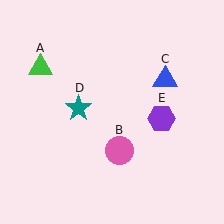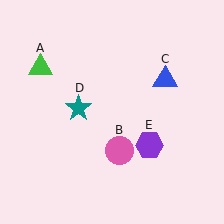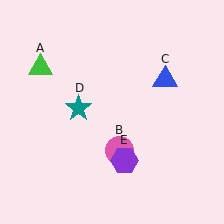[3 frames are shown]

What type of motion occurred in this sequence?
The purple hexagon (object E) rotated clockwise around the center of the scene.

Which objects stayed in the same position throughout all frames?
Green triangle (object A) and pink circle (object B) and blue triangle (object C) and teal star (object D) remained stationary.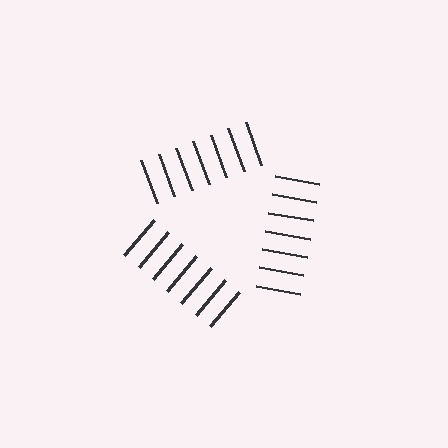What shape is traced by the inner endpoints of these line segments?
An illusory triangle — the line segments terminate on its edges but no continuous stroke is drawn.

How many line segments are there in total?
21 — 7 along each of the 3 edges.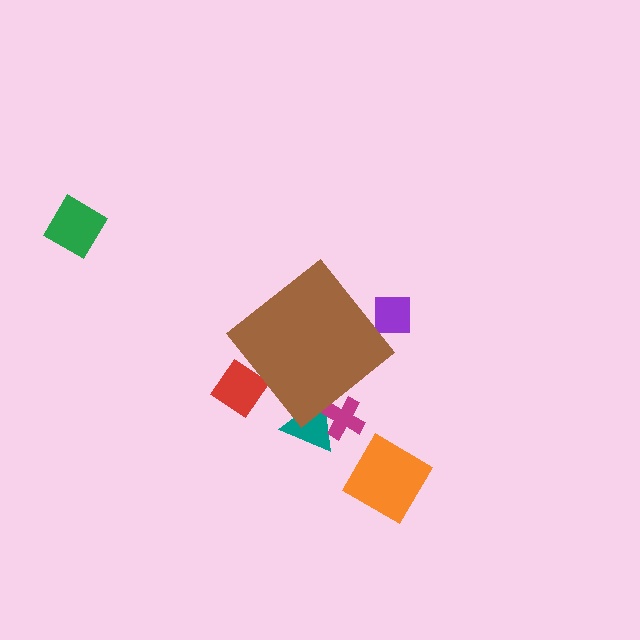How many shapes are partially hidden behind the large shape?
4 shapes are partially hidden.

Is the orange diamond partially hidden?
No, the orange diamond is fully visible.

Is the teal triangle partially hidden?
Yes, the teal triangle is partially hidden behind the brown diamond.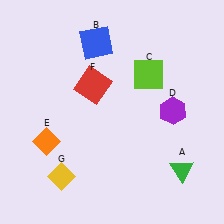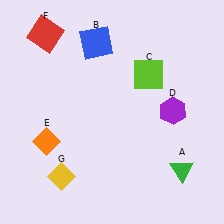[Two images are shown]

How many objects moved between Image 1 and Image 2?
1 object moved between the two images.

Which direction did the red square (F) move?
The red square (F) moved up.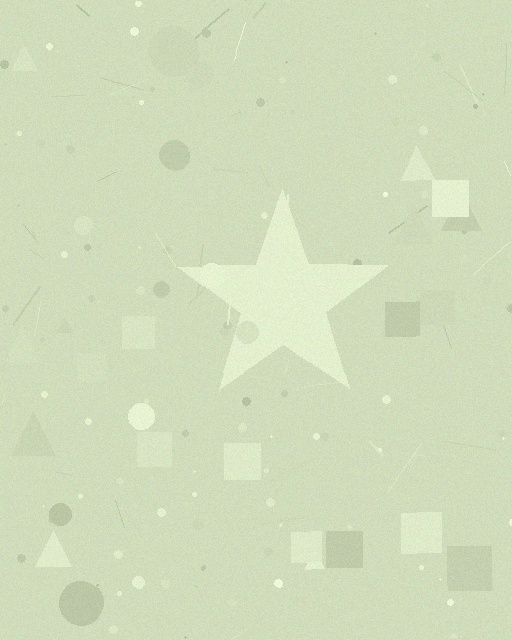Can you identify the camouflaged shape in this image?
The camouflaged shape is a star.